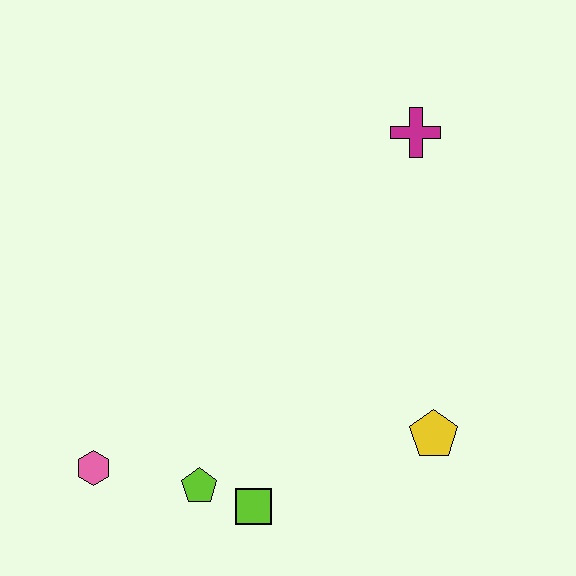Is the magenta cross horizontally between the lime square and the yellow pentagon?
Yes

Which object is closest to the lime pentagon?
The lime square is closest to the lime pentagon.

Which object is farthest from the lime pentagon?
The magenta cross is farthest from the lime pentagon.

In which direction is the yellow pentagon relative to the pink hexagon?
The yellow pentagon is to the right of the pink hexagon.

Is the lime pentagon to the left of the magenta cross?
Yes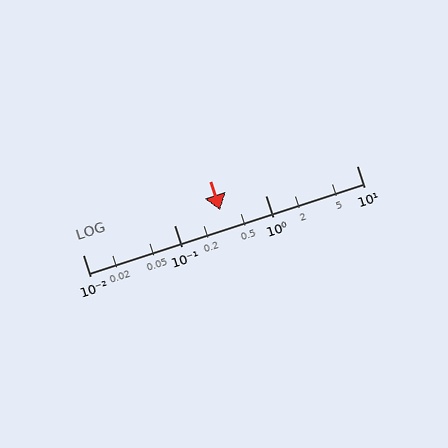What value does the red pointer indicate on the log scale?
The pointer indicates approximately 0.32.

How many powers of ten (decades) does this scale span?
The scale spans 3 decades, from 0.01 to 10.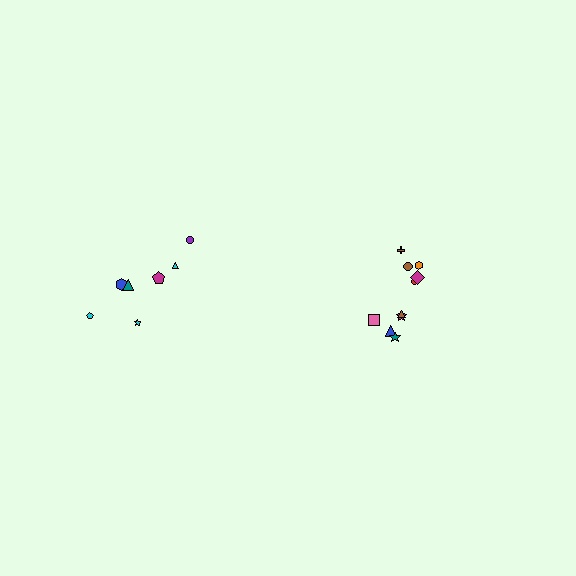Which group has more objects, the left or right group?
The right group.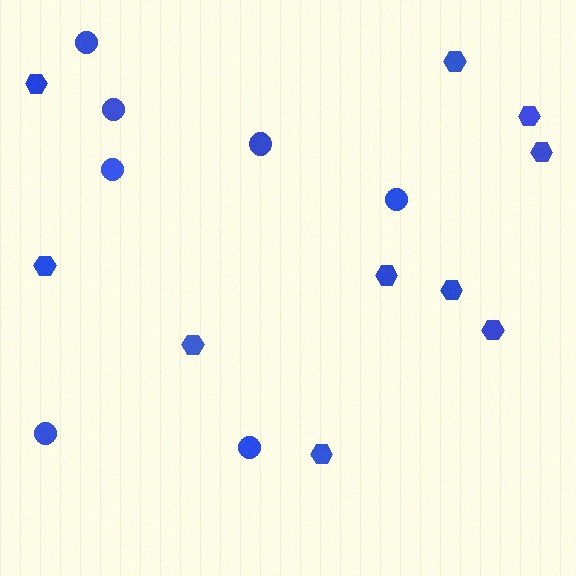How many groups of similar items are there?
There are 2 groups: one group of circles (7) and one group of hexagons (10).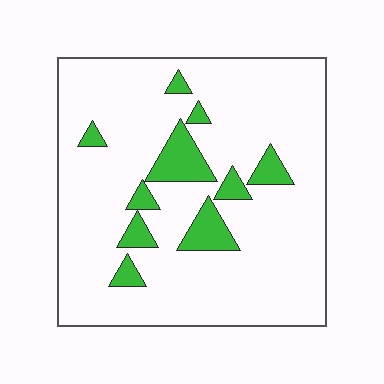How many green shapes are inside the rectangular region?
10.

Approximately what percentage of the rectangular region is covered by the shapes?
Approximately 15%.